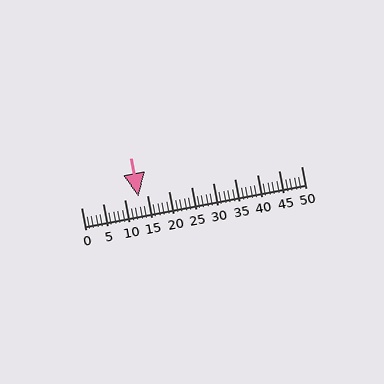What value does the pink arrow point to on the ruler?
The pink arrow points to approximately 13.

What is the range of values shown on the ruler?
The ruler shows values from 0 to 50.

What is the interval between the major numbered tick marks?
The major tick marks are spaced 5 units apart.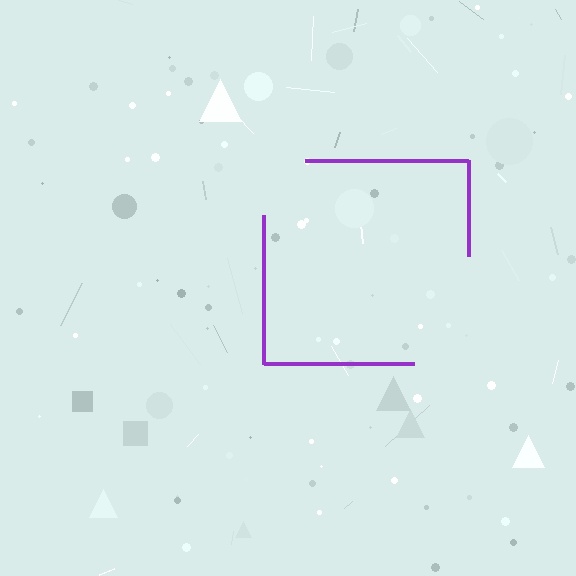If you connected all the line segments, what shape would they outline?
They would outline a square.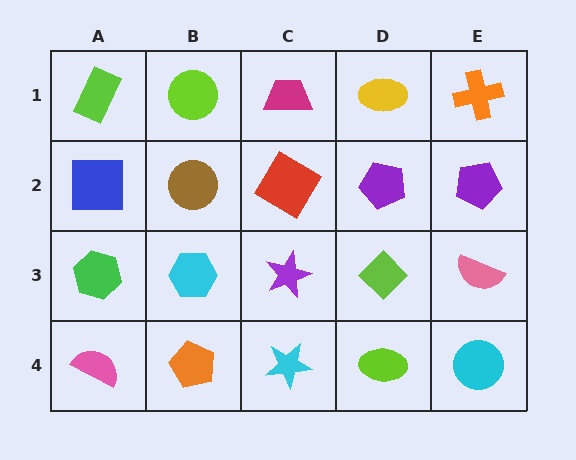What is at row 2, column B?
A brown circle.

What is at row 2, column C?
A red diamond.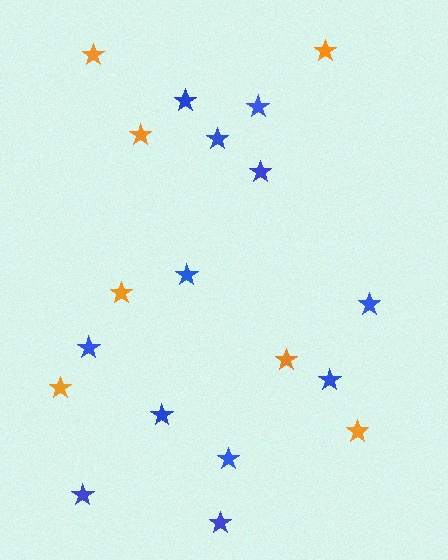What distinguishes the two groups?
There are 2 groups: one group of blue stars (12) and one group of orange stars (7).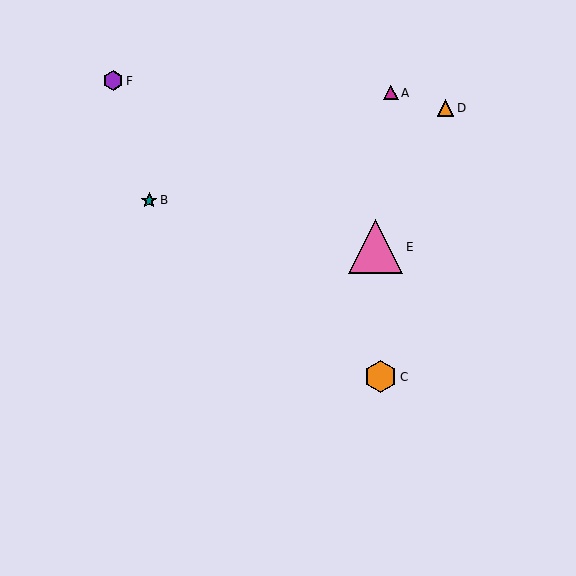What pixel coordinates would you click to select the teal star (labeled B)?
Click at (149, 200) to select the teal star B.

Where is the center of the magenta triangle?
The center of the magenta triangle is at (391, 93).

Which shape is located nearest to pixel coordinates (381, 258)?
The pink triangle (labeled E) at (376, 247) is nearest to that location.